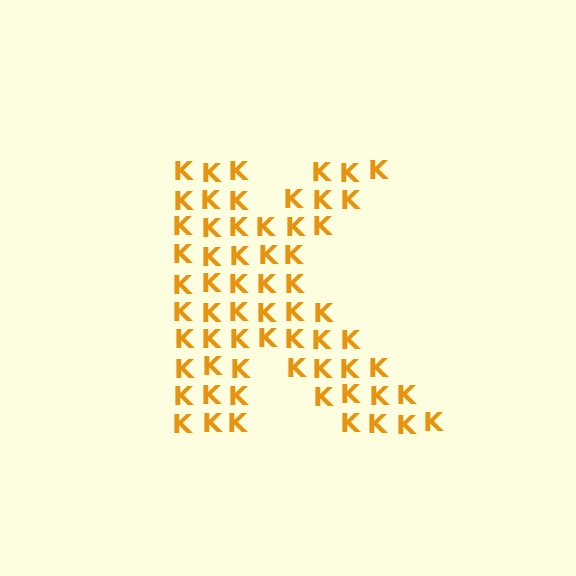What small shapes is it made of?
It is made of small letter K's.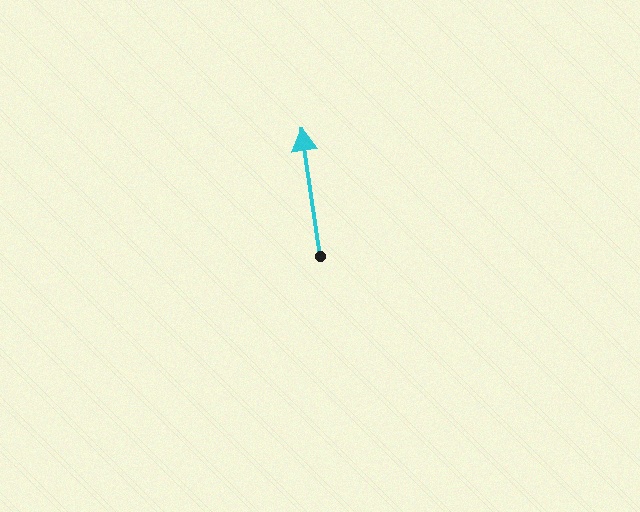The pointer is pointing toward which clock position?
Roughly 12 o'clock.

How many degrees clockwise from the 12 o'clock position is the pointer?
Approximately 352 degrees.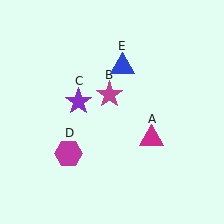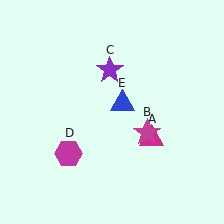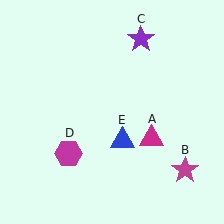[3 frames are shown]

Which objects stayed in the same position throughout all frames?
Magenta triangle (object A) and magenta hexagon (object D) remained stationary.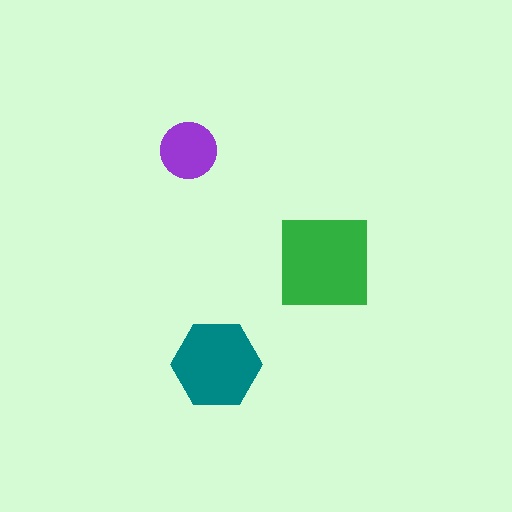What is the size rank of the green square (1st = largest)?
1st.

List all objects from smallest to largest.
The purple circle, the teal hexagon, the green square.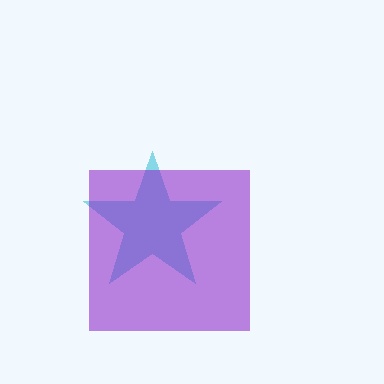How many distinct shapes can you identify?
There are 2 distinct shapes: a cyan star, a purple square.